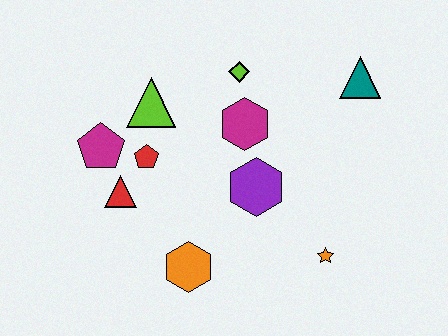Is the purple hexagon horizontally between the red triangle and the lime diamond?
No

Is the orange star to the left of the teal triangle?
Yes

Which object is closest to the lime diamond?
The magenta hexagon is closest to the lime diamond.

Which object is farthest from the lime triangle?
The orange star is farthest from the lime triangle.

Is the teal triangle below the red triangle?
No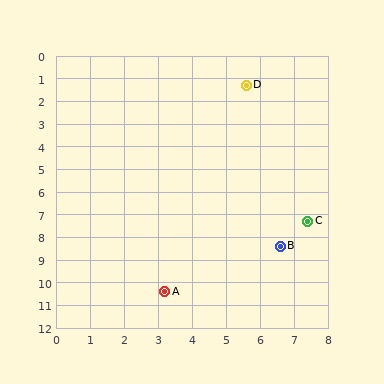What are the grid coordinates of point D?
Point D is at approximately (5.6, 1.3).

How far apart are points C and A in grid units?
Points C and A are about 5.2 grid units apart.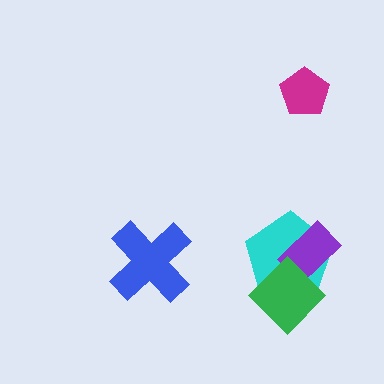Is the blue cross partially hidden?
No, no other shape covers it.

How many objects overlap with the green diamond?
2 objects overlap with the green diamond.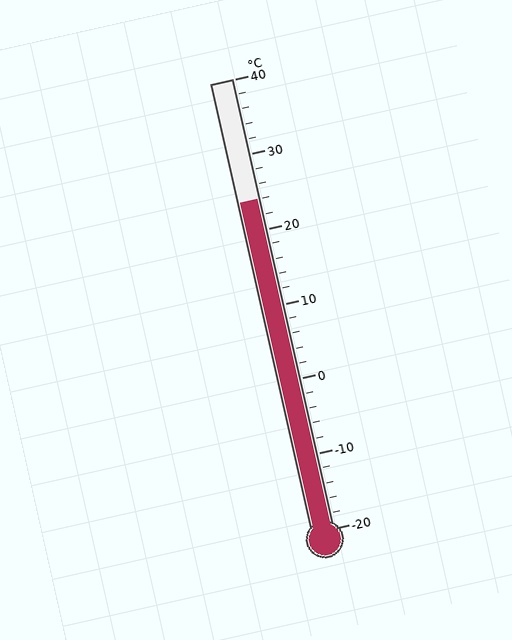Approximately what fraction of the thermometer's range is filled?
The thermometer is filled to approximately 75% of its range.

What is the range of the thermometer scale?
The thermometer scale ranges from -20°C to 40°C.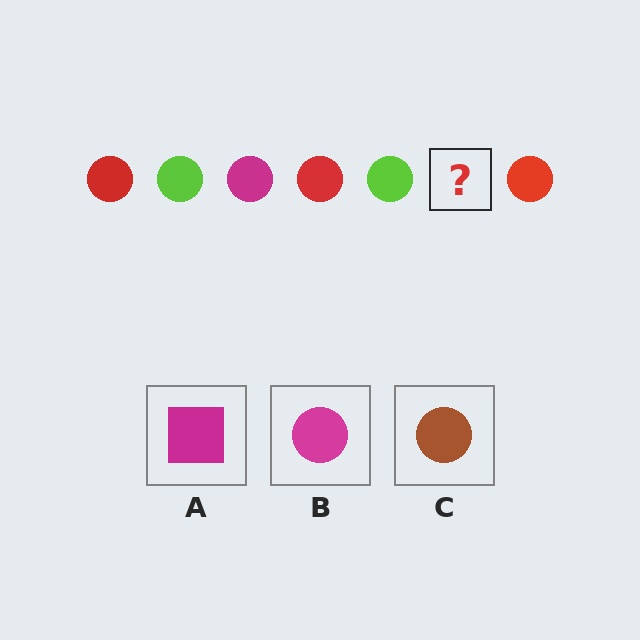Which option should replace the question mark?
Option B.